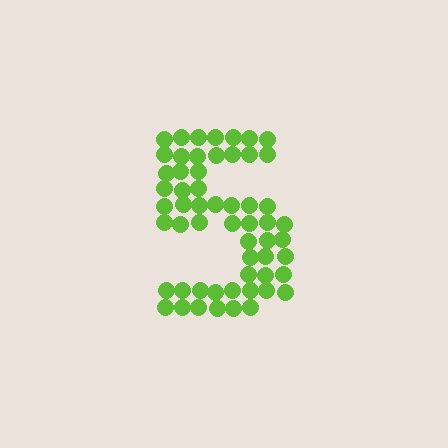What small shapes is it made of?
It is made of small circles.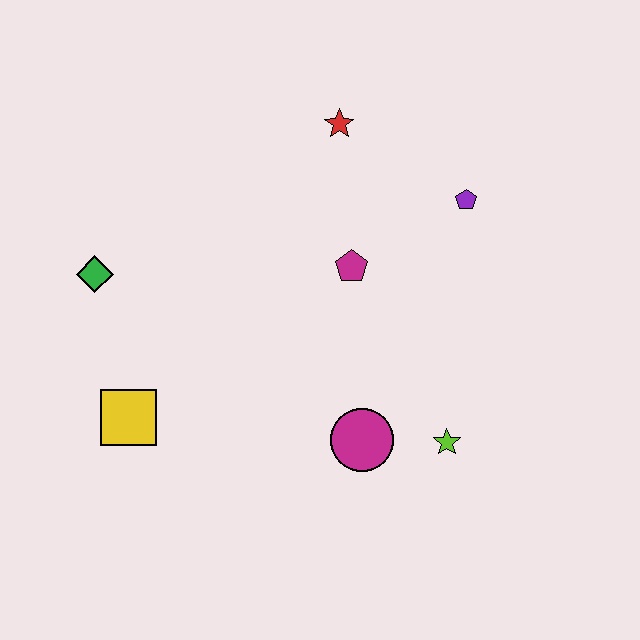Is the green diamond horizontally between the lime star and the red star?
No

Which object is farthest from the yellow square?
The purple pentagon is farthest from the yellow square.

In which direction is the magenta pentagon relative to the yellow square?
The magenta pentagon is to the right of the yellow square.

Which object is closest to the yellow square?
The green diamond is closest to the yellow square.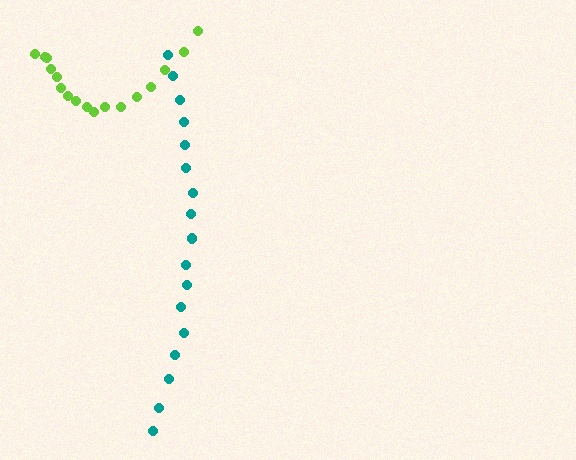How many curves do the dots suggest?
There are 2 distinct paths.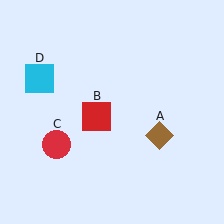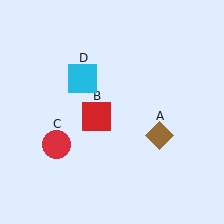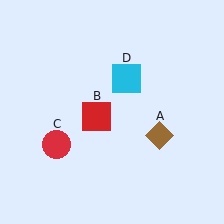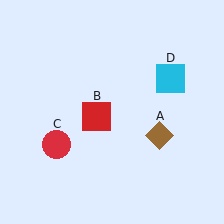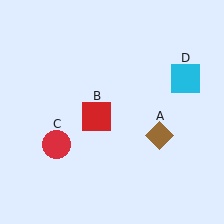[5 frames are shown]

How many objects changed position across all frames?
1 object changed position: cyan square (object D).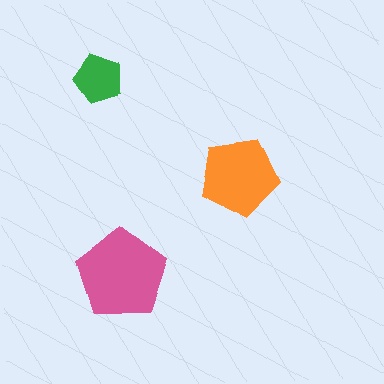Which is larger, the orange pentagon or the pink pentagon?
The pink one.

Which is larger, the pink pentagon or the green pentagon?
The pink one.